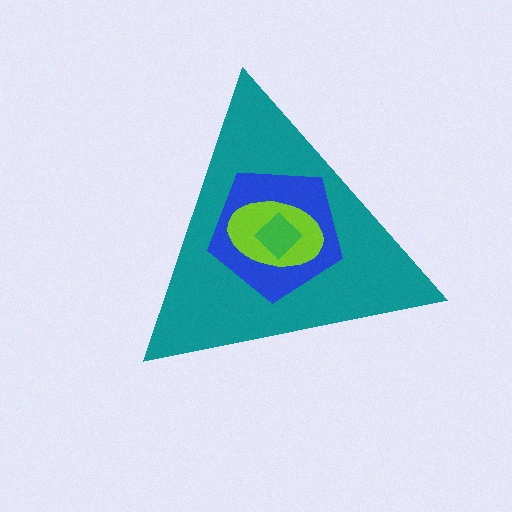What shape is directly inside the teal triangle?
The blue pentagon.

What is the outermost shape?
The teal triangle.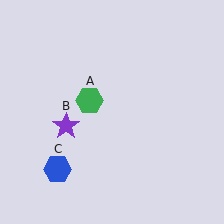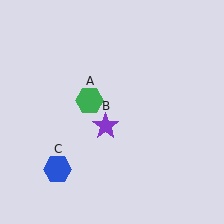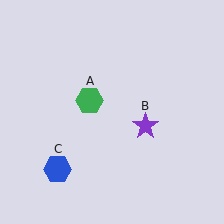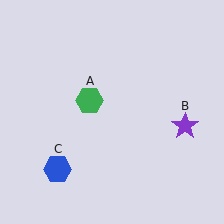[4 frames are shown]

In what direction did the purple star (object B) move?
The purple star (object B) moved right.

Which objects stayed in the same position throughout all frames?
Green hexagon (object A) and blue hexagon (object C) remained stationary.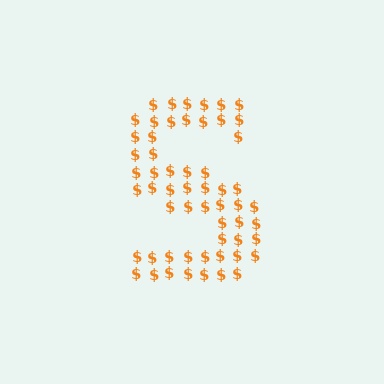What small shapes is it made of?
It is made of small dollar signs.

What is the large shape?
The large shape is the letter S.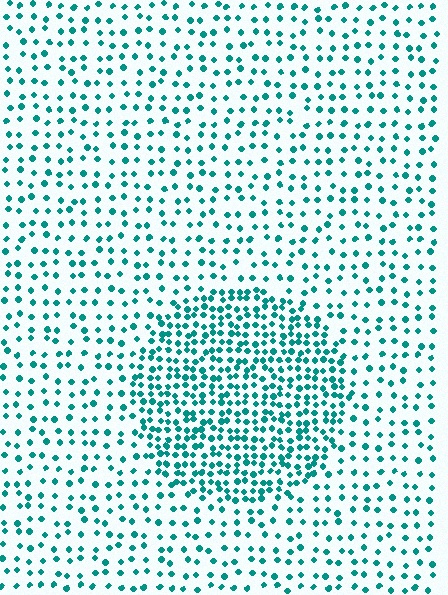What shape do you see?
I see a circle.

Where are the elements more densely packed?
The elements are more densely packed inside the circle boundary.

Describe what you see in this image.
The image contains small teal elements arranged at two different densities. A circle-shaped region is visible where the elements are more densely packed than the surrounding area.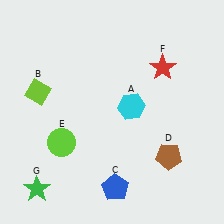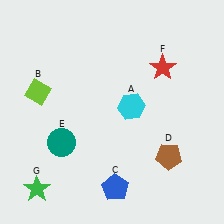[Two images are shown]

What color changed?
The circle (E) changed from lime in Image 1 to teal in Image 2.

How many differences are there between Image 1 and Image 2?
There is 1 difference between the two images.